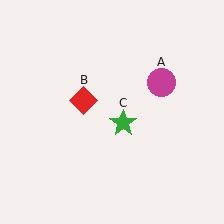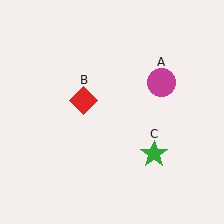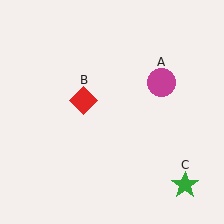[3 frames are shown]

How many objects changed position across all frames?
1 object changed position: green star (object C).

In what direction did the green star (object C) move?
The green star (object C) moved down and to the right.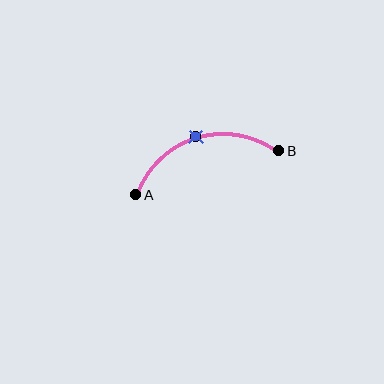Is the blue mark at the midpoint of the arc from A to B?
Yes. The blue mark lies on the arc at equal arc-length from both A and B — it is the arc midpoint.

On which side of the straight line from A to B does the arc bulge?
The arc bulges above the straight line connecting A and B.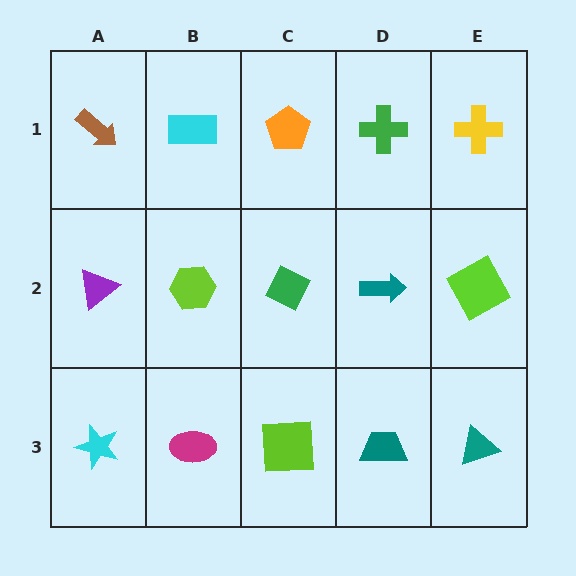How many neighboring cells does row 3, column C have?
3.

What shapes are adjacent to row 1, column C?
A green diamond (row 2, column C), a cyan rectangle (row 1, column B), a green cross (row 1, column D).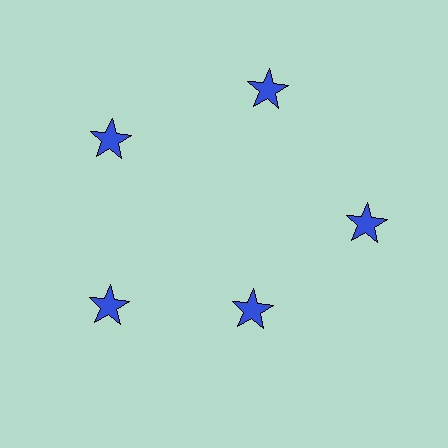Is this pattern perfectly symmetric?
No. The 5 blue stars are arranged in a ring, but one element near the 5 o'clock position is pulled inward toward the center, breaking the 5-fold rotational symmetry.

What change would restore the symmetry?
The symmetry would be restored by moving it outward, back onto the ring so that all 5 stars sit at equal angles and equal distance from the center.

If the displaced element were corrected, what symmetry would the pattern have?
It would have 5-fold rotational symmetry — the pattern would map onto itself every 72 degrees.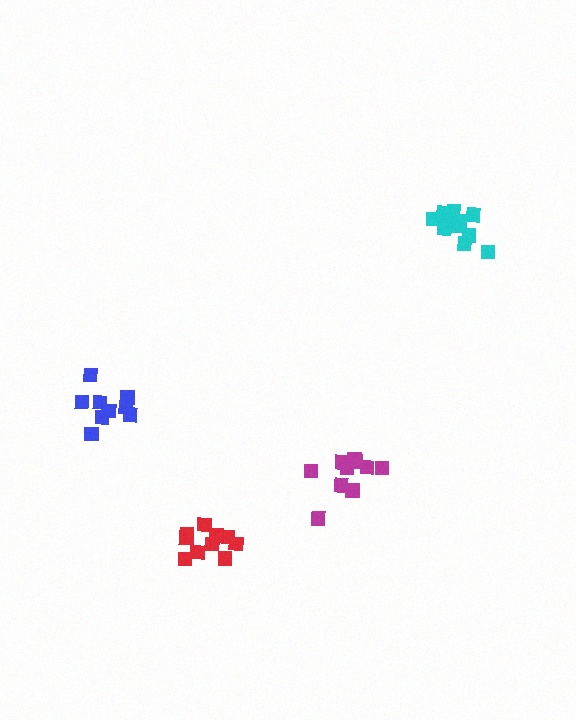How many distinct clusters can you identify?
There are 4 distinct clusters.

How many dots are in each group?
Group 1: 9 dots, Group 2: 10 dots, Group 3: 12 dots, Group 4: 10 dots (41 total).